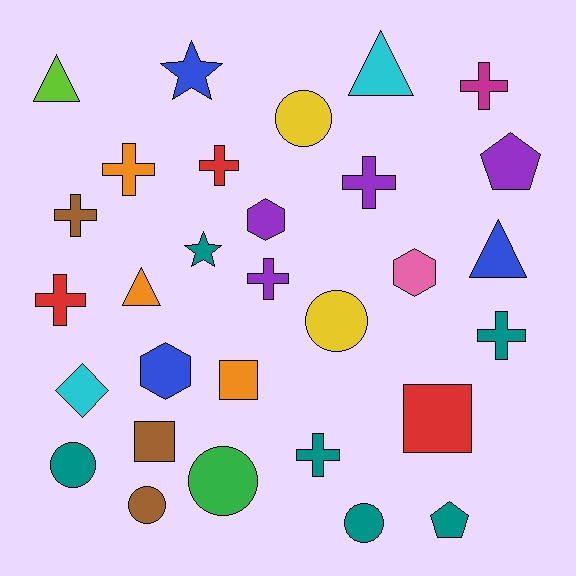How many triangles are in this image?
There are 4 triangles.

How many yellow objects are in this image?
There are 2 yellow objects.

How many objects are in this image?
There are 30 objects.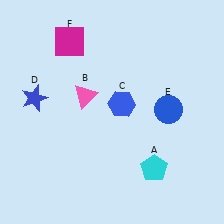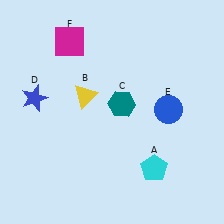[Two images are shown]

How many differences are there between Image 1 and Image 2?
There are 2 differences between the two images.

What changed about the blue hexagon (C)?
In Image 1, C is blue. In Image 2, it changed to teal.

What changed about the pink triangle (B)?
In Image 1, B is pink. In Image 2, it changed to yellow.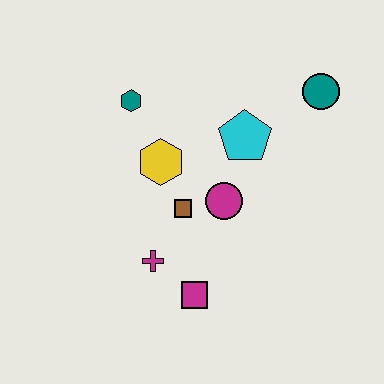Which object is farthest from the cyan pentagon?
The magenta square is farthest from the cyan pentagon.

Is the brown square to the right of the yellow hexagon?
Yes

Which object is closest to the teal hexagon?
The yellow hexagon is closest to the teal hexagon.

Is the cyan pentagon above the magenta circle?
Yes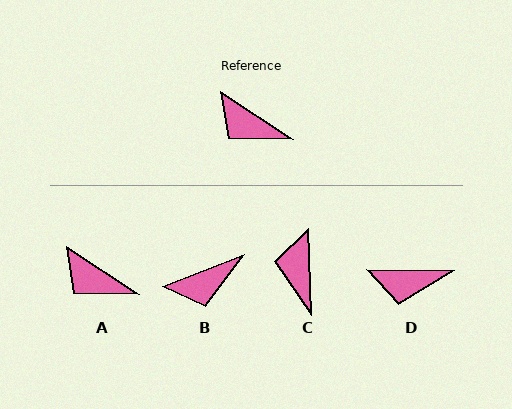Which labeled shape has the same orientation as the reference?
A.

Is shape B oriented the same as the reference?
No, it is off by about 55 degrees.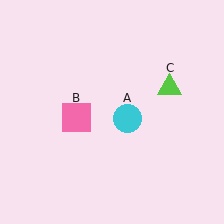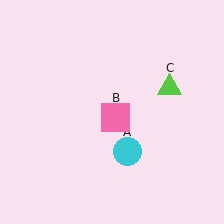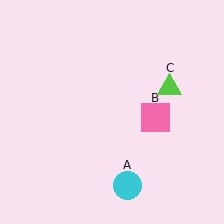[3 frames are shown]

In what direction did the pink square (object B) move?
The pink square (object B) moved right.